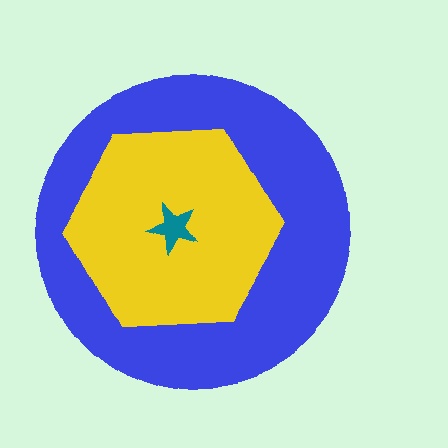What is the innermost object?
The teal star.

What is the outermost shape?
The blue circle.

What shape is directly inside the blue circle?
The yellow hexagon.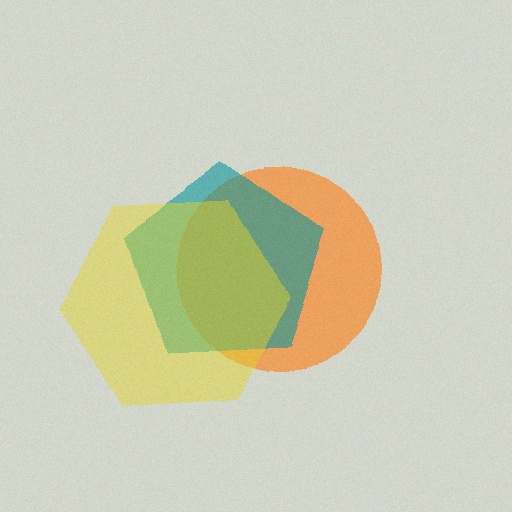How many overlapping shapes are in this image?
There are 3 overlapping shapes in the image.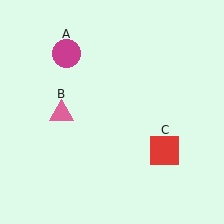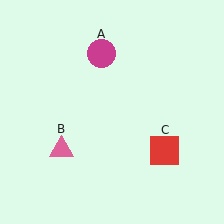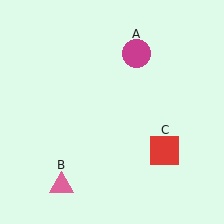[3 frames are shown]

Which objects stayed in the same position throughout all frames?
Red square (object C) remained stationary.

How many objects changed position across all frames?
2 objects changed position: magenta circle (object A), pink triangle (object B).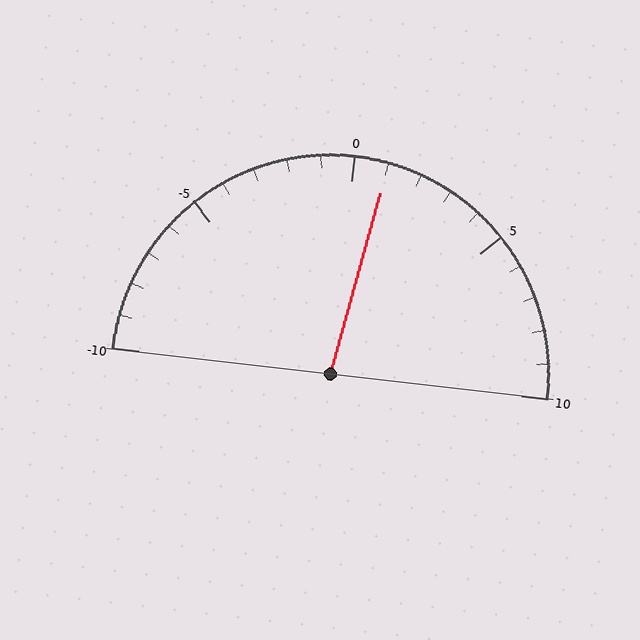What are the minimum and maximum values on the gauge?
The gauge ranges from -10 to 10.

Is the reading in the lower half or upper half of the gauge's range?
The reading is in the upper half of the range (-10 to 10).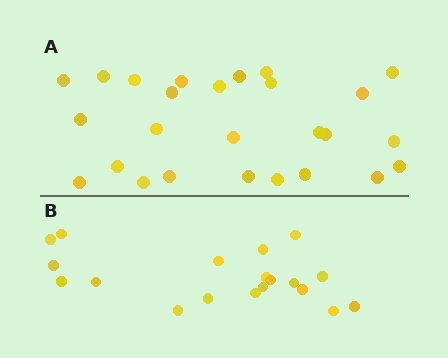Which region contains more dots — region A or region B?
Region A (the top region) has more dots.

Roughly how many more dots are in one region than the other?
Region A has roughly 8 or so more dots than region B.